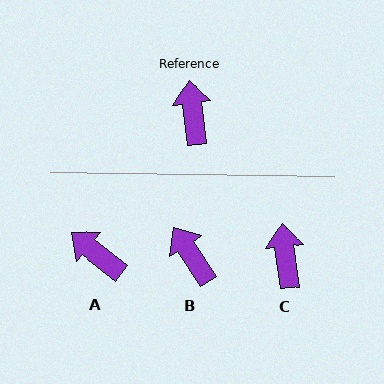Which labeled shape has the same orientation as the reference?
C.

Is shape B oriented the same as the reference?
No, it is off by about 26 degrees.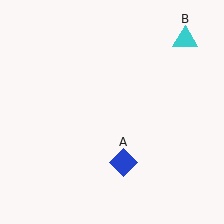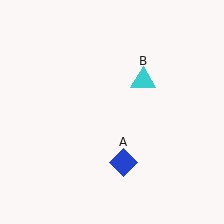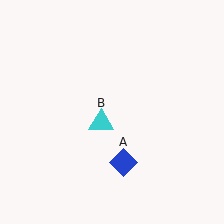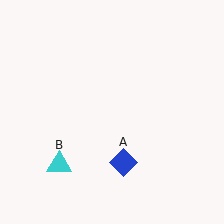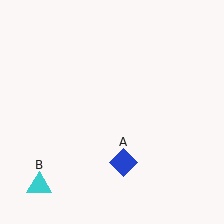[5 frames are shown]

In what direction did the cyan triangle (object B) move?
The cyan triangle (object B) moved down and to the left.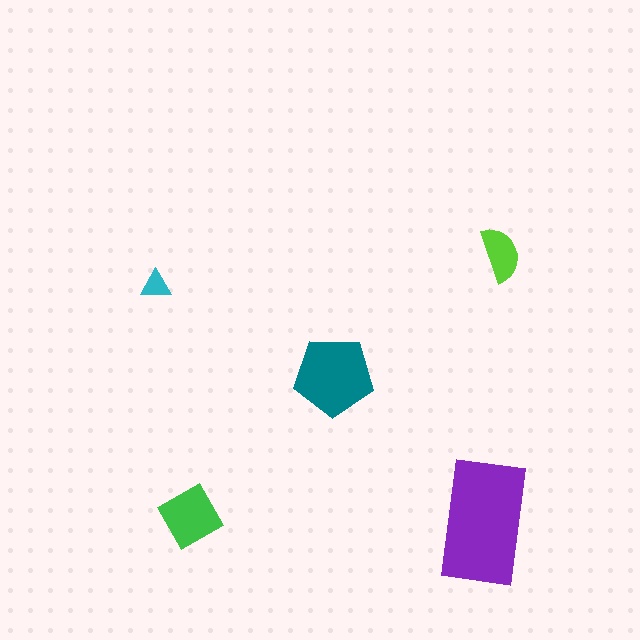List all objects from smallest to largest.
The cyan triangle, the lime semicircle, the green square, the teal pentagon, the purple rectangle.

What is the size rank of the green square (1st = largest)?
3rd.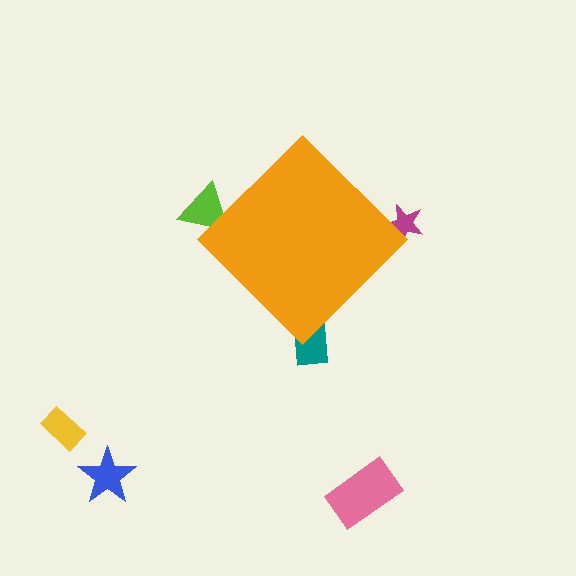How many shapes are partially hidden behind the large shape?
3 shapes are partially hidden.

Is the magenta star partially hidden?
Yes, the magenta star is partially hidden behind the orange diamond.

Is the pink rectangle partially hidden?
No, the pink rectangle is fully visible.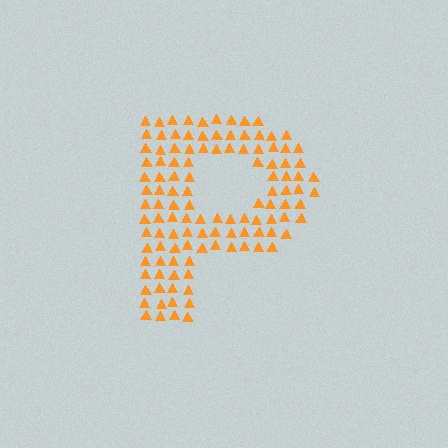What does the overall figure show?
The overall figure shows the letter P.